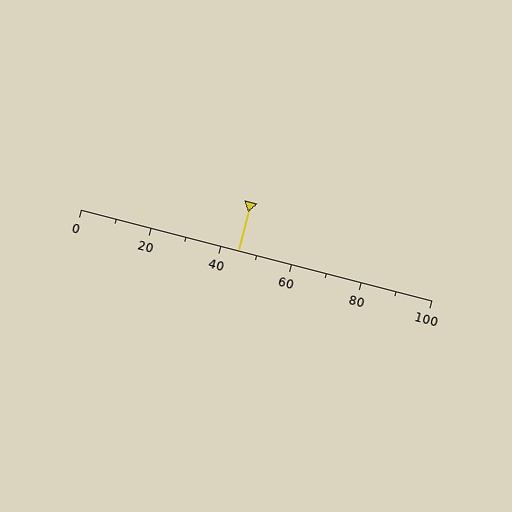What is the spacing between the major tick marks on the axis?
The major ticks are spaced 20 apart.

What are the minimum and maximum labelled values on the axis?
The axis runs from 0 to 100.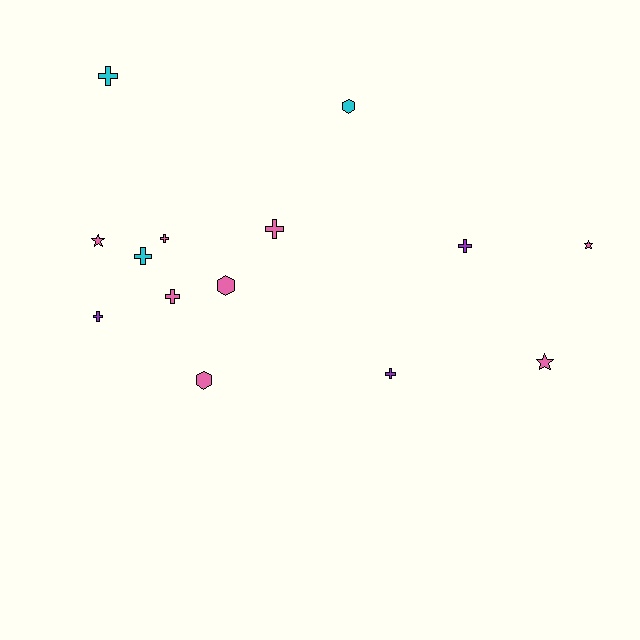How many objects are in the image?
There are 14 objects.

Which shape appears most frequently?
Cross, with 8 objects.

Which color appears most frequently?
Pink, with 8 objects.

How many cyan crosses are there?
There are 2 cyan crosses.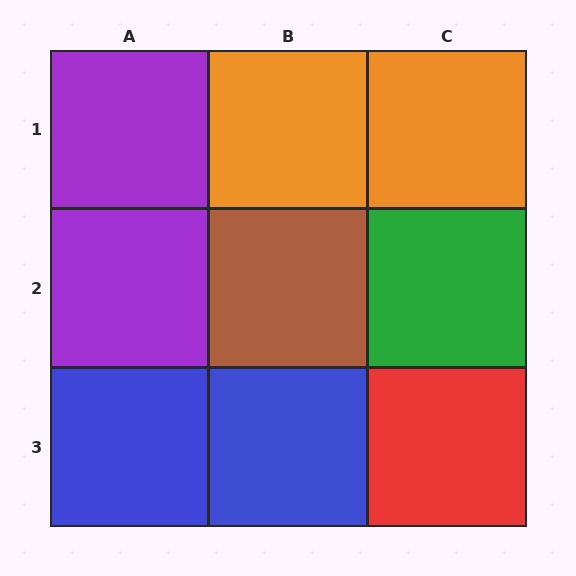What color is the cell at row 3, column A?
Blue.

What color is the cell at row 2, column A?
Purple.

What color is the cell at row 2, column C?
Green.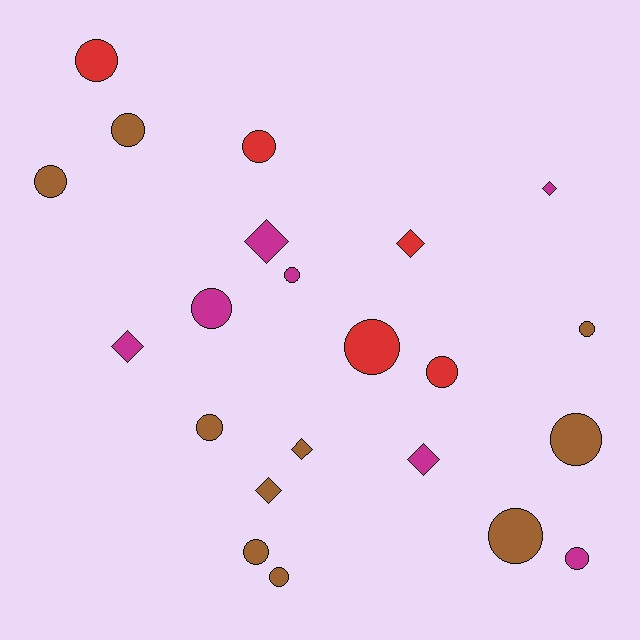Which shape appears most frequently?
Circle, with 15 objects.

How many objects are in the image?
There are 22 objects.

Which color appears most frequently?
Brown, with 10 objects.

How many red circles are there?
There are 4 red circles.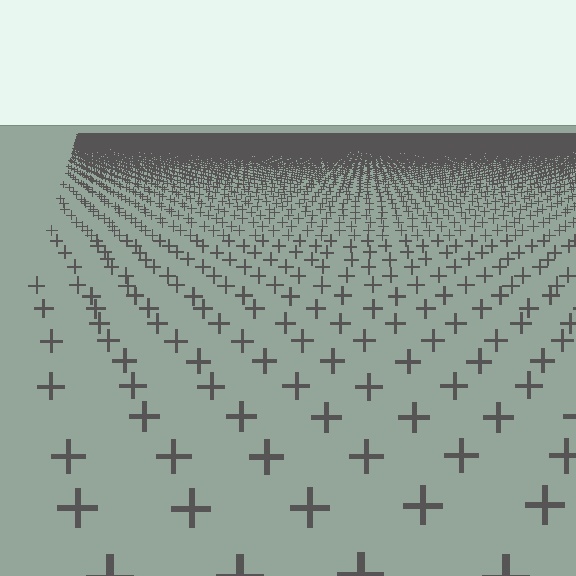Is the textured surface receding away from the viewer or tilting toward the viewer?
The surface is receding away from the viewer. Texture elements get smaller and denser toward the top.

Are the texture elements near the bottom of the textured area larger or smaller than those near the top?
Larger. Near the bottom, elements are closer to the viewer and appear at a bigger on-screen size.